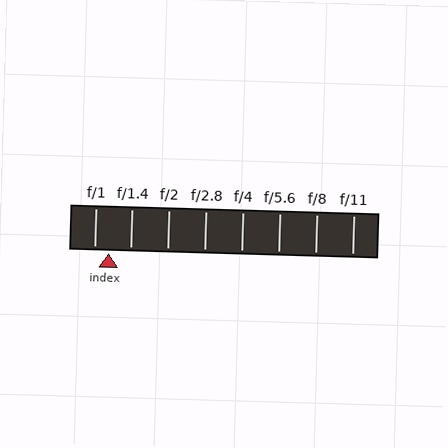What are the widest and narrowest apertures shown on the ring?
The widest aperture shown is f/1 and the narrowest is f/11.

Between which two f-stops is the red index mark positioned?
The index mark is between f/1 and f/1.4.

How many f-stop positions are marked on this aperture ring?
There are 8 f-stop positions marked.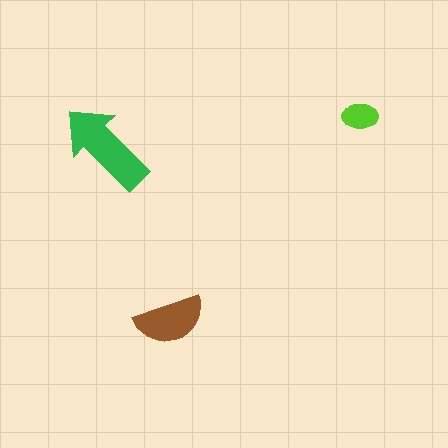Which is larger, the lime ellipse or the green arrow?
The green arrow.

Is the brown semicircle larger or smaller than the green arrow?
Smaller.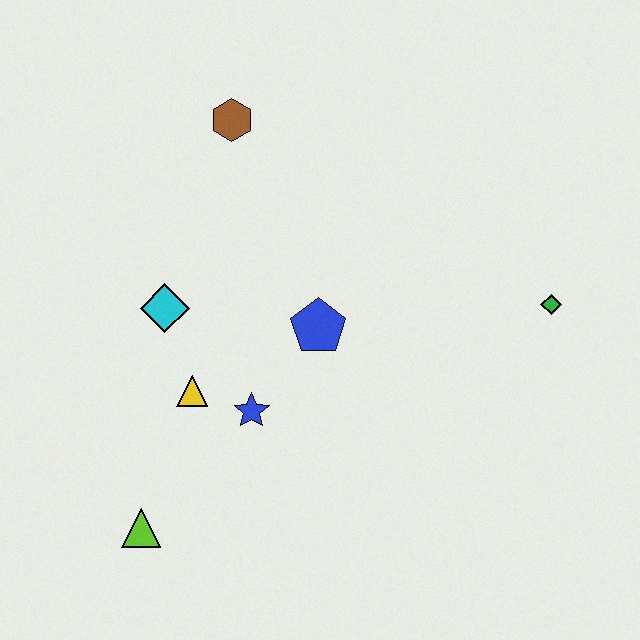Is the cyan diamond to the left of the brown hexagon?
Yes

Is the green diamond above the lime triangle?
Yes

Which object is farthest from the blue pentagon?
The lime triangle is farthest from the blue pentagon.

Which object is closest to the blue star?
The yellow triangle is closest to the blue star.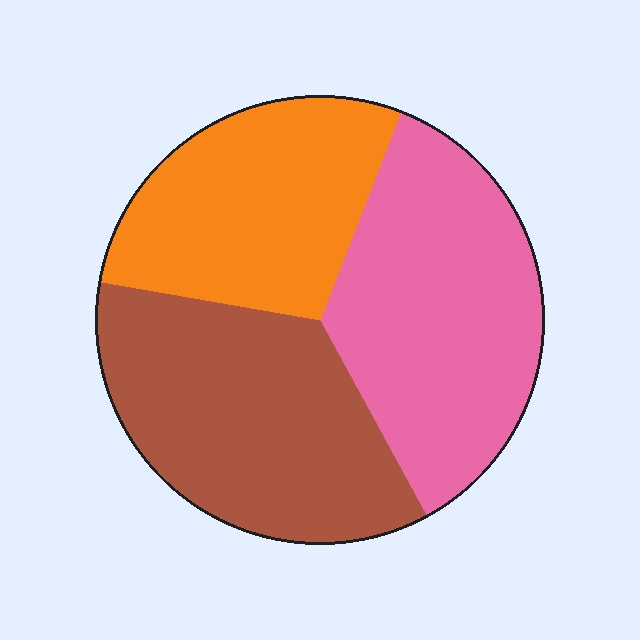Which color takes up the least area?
Orange, at roughly 30%.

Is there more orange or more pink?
Pink.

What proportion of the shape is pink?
Pink covers around 35% of the shape.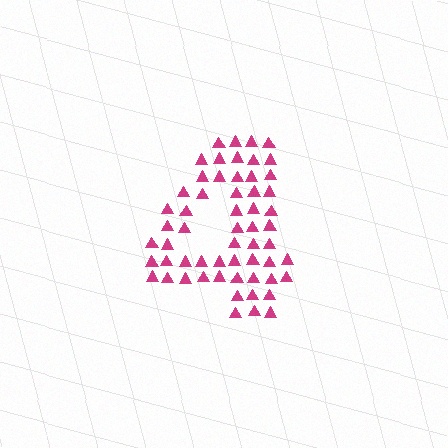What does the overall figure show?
The overall figure shows the digit 4.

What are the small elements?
The small elements are triangles.